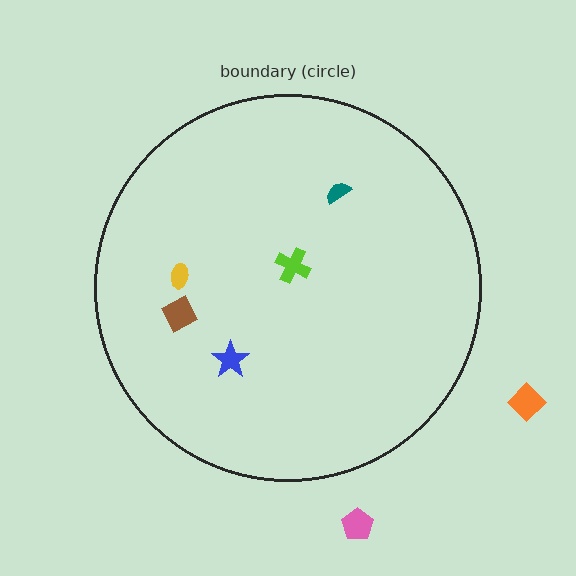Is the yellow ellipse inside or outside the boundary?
Inside.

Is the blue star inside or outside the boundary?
Inside.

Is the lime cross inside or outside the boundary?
Inside.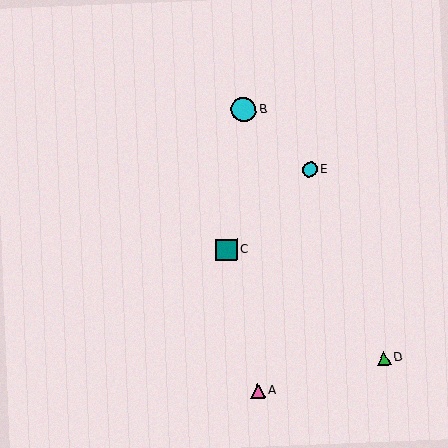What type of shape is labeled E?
Shape E is a cyan circle.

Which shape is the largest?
The cyan circle (labeled B) is the largest.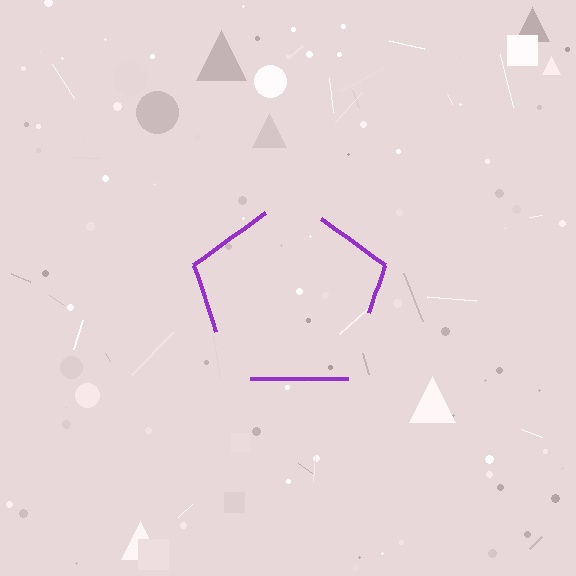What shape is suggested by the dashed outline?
The dashed outline suggests a pentagon.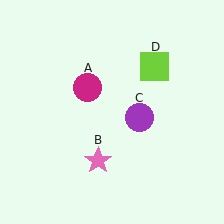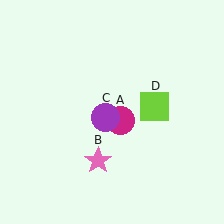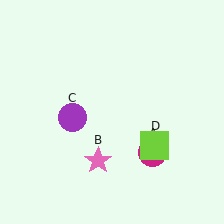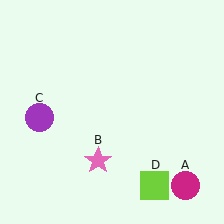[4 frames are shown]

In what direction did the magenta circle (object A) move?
The magenta circle (object A) moved down and to the right.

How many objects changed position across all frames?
3 objects changed position: magenta circle (object A), purple circle (object C), lime square (object D).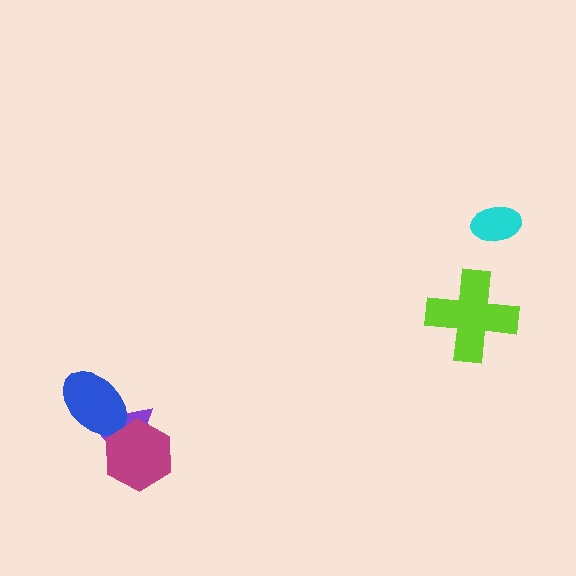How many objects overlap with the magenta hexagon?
1 object overlaps with the magenta hexagon.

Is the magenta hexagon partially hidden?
No, no other shape covers it.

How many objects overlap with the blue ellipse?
1 object overlaps with the blue ellipse.